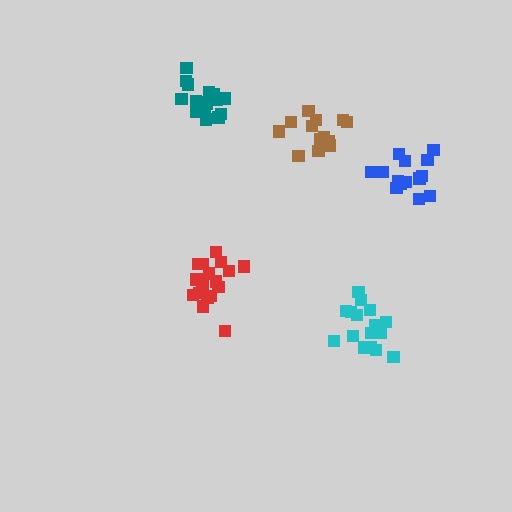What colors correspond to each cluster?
The clusters are colored: teal, red, brown, cyan, blue.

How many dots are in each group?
Group 1: 18 dots, Group 2: 19 dots, Group 3: 14 dots, Group 4: 17 dots, Group 5: 14 dots (82 total).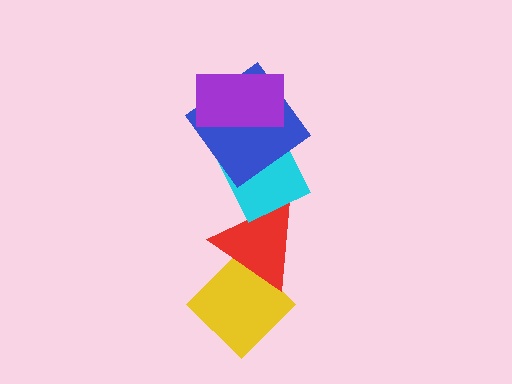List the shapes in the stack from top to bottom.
From top to bottom: the purple rectangle, the blue diamond, the cyan diamond, the red triangle, the yellow diamond.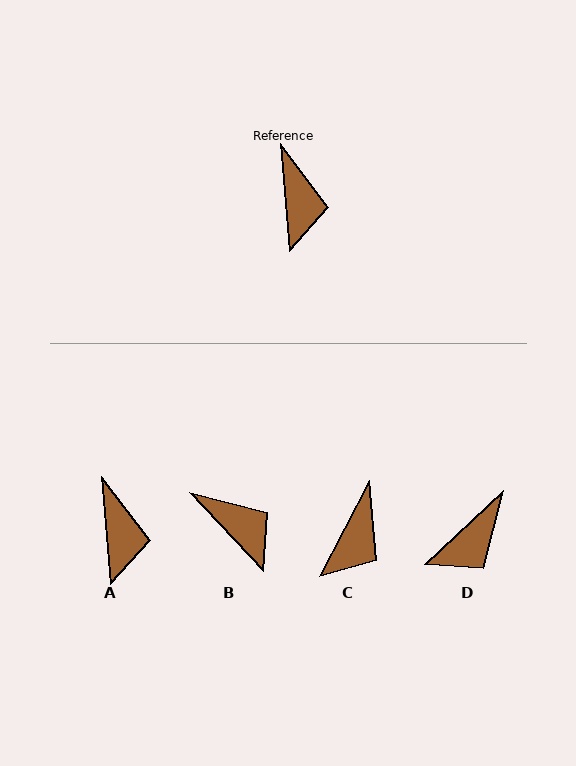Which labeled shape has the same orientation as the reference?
A.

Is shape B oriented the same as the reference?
No, it is off by about 39 degrees.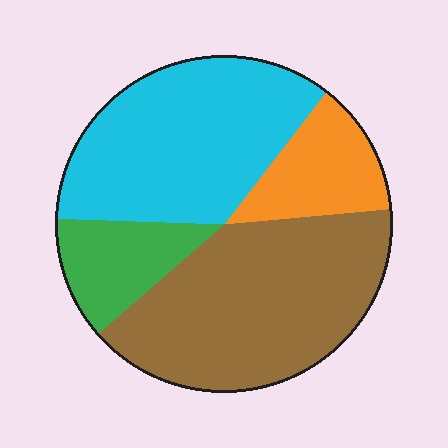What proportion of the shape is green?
Green covers around 10% of the shape.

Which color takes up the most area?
Brown, at roughly 40%.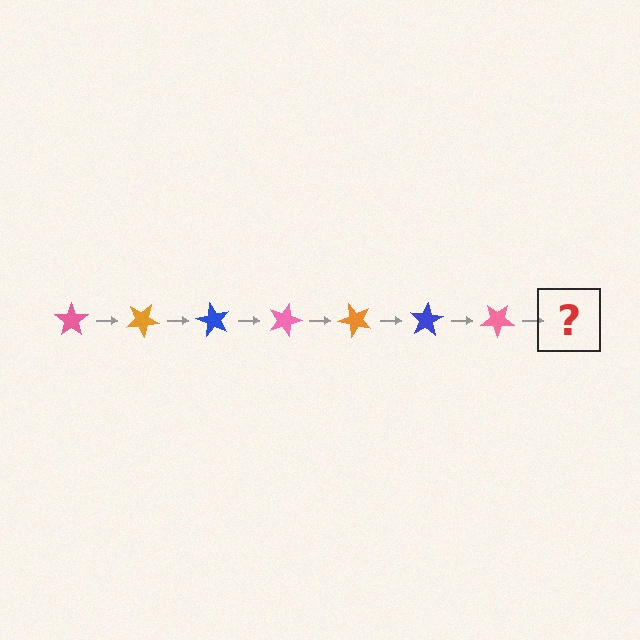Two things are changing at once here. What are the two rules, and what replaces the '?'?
The two rules are that it rotates 30 degrees each step and the color cycles through pink, orange, and blue. The '?' should be an orange star, rotated 210 degrees from the start.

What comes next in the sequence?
The next element should be an orange star, rotated 210 degrees from the start.